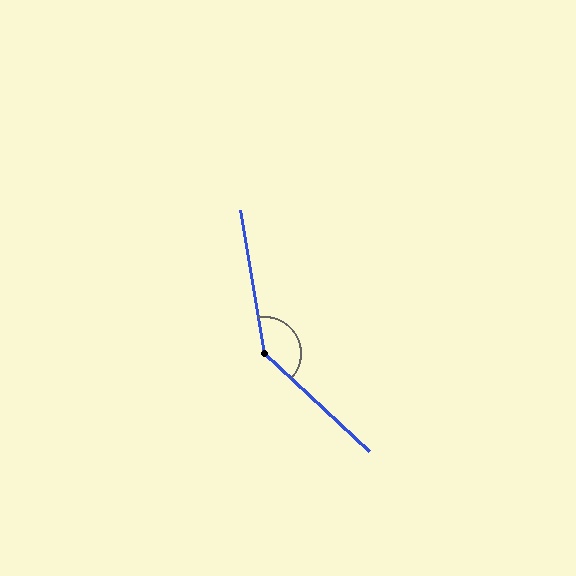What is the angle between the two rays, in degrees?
Approximately 143 degrees.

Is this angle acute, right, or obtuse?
It is obtuse.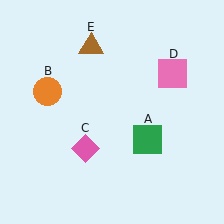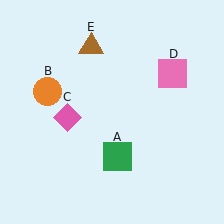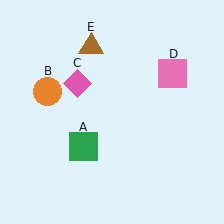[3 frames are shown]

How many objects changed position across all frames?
2 objects changed position: green square (object A), pink diamond (object C).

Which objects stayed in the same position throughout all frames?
Orange circle (object B) and pink square (object D) and brown triangle (object E) remained stationary.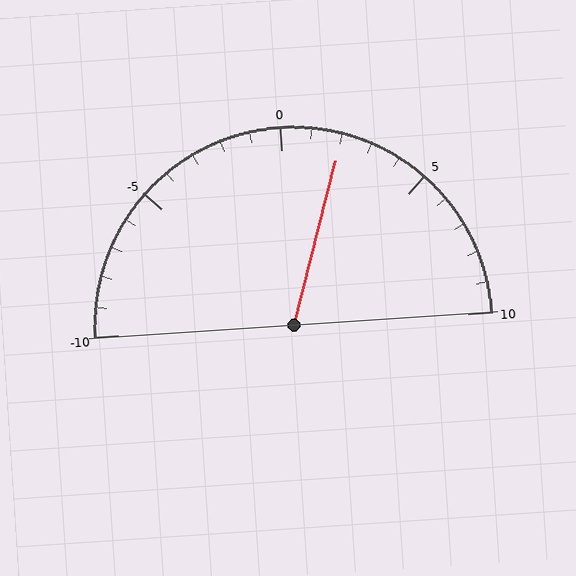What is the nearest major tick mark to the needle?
The nearest major tick mark is 0.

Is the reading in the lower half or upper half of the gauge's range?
The reading is in the upper half of the range (-10 to 10).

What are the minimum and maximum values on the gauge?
The gauge ranges from -10 to 10.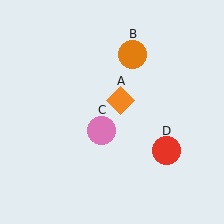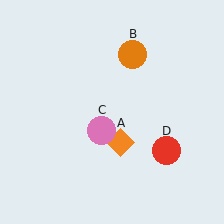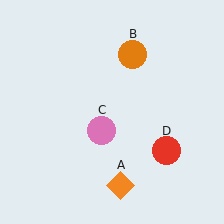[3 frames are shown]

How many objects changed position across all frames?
1 object changed position: orange diamond (object A).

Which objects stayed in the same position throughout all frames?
Orange circle (object B) and pink circle (object C) and red circle (object D) remained stationary.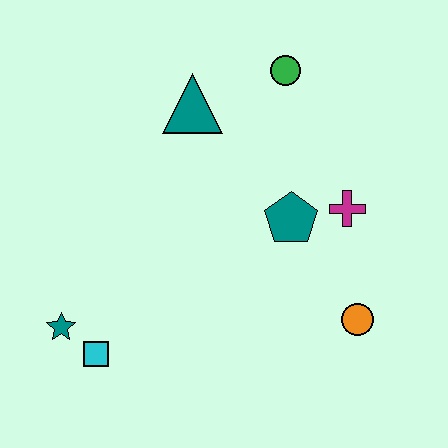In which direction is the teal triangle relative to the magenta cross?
The teal triangle is to the left of the magenta cross.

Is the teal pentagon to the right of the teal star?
Yes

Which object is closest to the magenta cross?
The teal pentagon is closest to the magenta cross.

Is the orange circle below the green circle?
Yes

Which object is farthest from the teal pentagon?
The teal star is farthest from the teal pentagon.